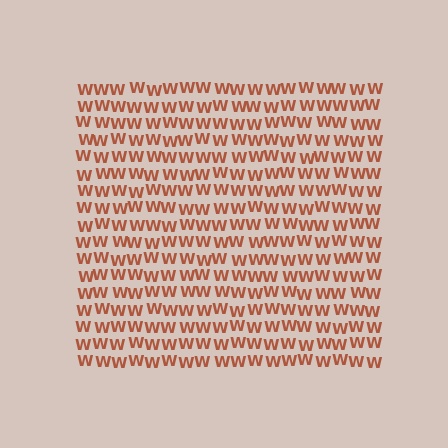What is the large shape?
The large shape is a square.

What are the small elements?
The small elements are letter W's.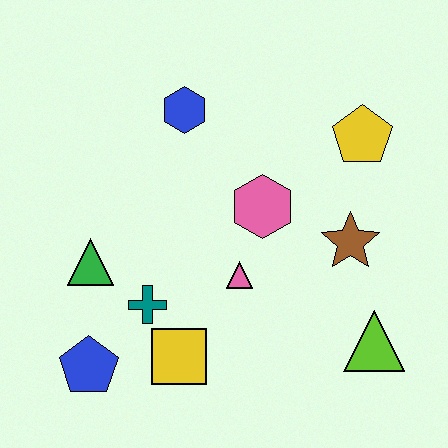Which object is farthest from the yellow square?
The yellow pentagon is farthest from the yellow square.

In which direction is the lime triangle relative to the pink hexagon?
The lime triangle is below the pink hexagon.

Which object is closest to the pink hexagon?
The pink triangle is closest to the pink hexagon.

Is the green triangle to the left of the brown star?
Yes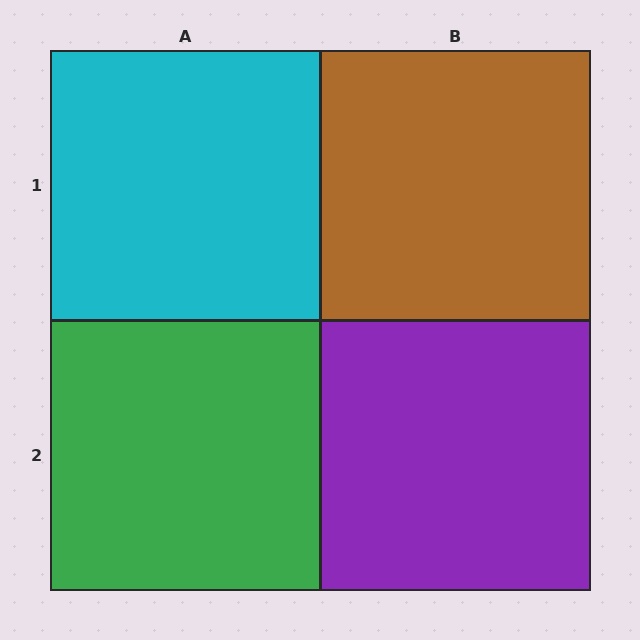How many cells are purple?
1 cell is purple.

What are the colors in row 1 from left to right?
Cyan, brown.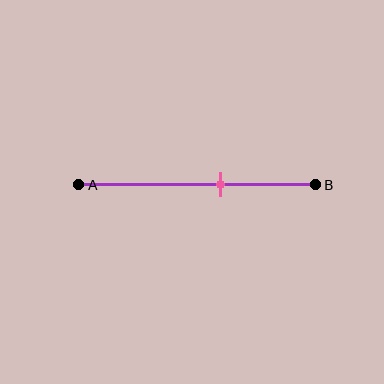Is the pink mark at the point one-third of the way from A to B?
No, the mark is at about 60% from A, not at the 33% one-third point.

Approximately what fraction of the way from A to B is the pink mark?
The pink mark is approximately 60% of the way from A to B.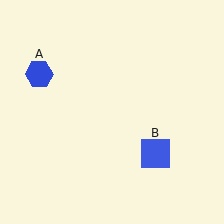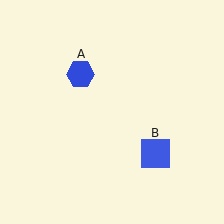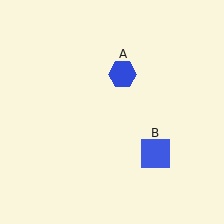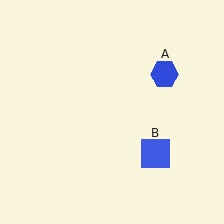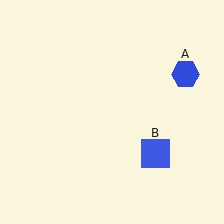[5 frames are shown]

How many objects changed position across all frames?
1 object changed position: blue hexagon (object A).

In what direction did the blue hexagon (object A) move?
The blue hexagon (object A) moved right.